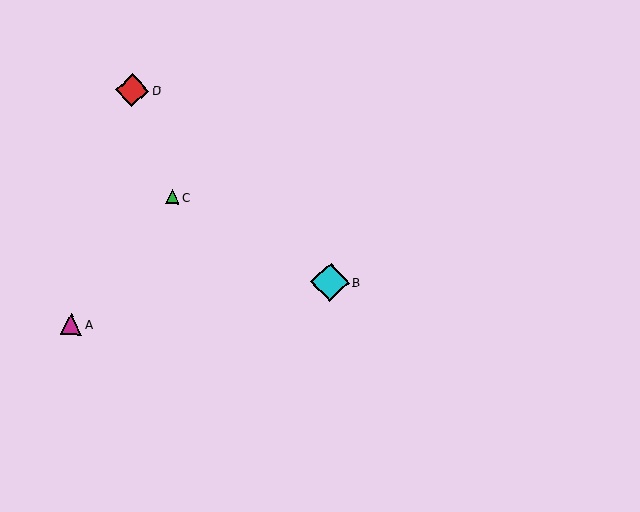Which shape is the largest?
The cyan diamond (labeled B) is the largest.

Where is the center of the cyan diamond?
The center of the cyan diamond is at (330, 282).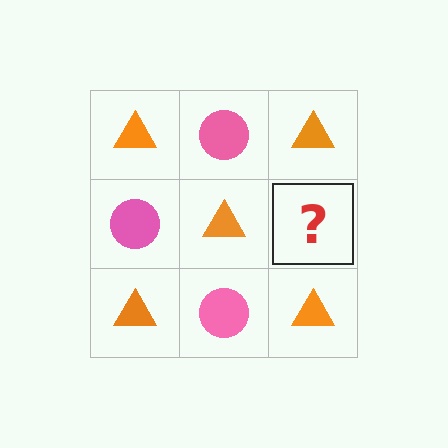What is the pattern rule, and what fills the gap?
The rule is that it alternates orange triangle and pink circle in a checkerboard pattern. The gap should be filled with a pink circle.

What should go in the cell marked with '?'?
The missing cell should contain a pink circle.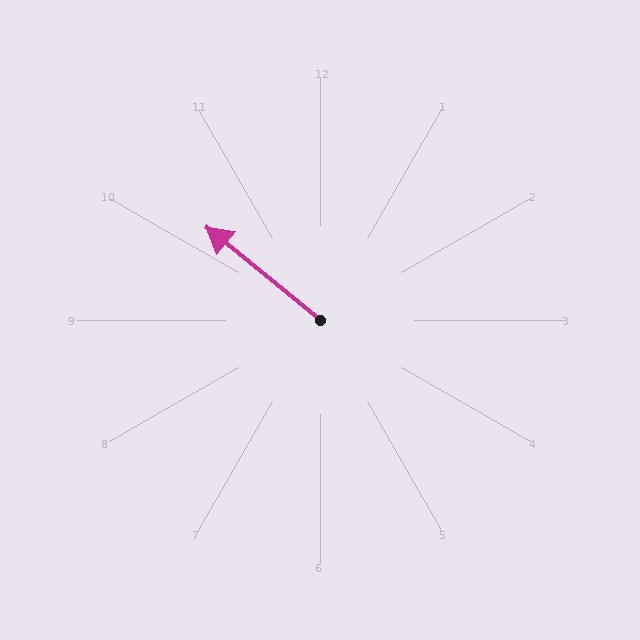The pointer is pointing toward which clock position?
Roughly 10 o'clock.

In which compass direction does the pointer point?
Northwest.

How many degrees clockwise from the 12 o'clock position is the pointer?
Approximately 309 degrees.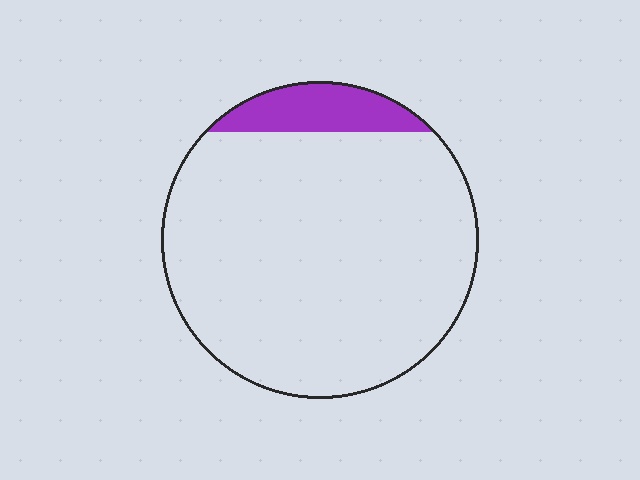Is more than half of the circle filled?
No.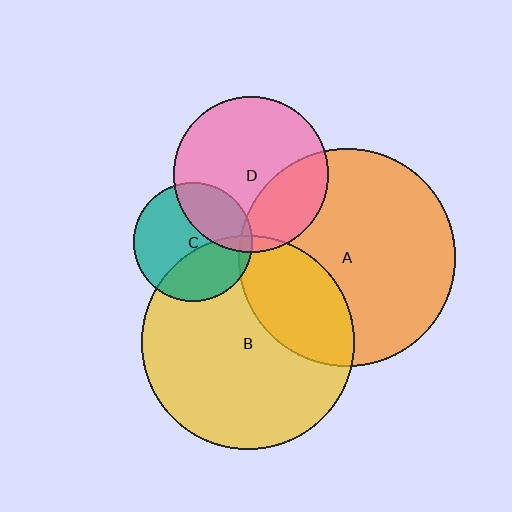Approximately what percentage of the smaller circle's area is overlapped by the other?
Approximately 30%.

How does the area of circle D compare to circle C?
Approximately 1.7 times.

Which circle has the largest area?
Circle A (orange).